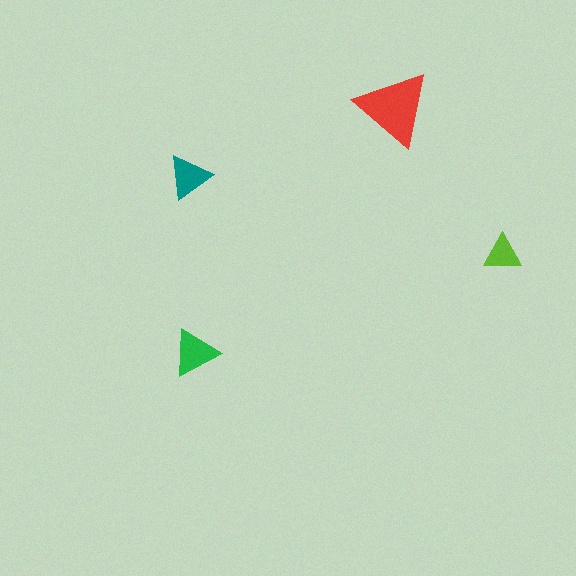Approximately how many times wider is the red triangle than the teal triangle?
About 1.5 times wider.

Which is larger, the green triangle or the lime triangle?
The green one.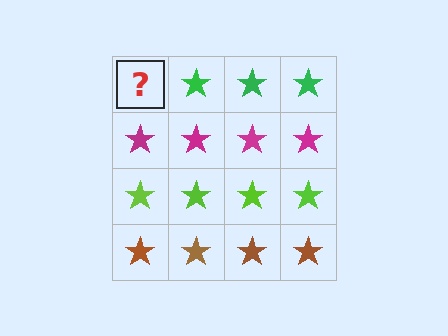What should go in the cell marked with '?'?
The missing cell should contain a green star.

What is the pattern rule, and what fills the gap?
The rule is that each row has a consistent color. The gap should be filled with a green star.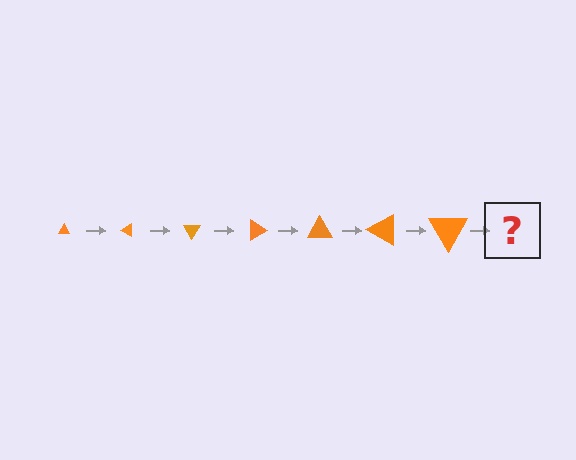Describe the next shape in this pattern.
It should be a triangle, larger than the previous one and rotated 210 degrees from the start.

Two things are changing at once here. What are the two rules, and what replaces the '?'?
The two rules are that the triangle grows larger each step and it rotates 30 degrees each step. The '?' should be a triangle, larger than the previous one and rotated 210 degrees from the start.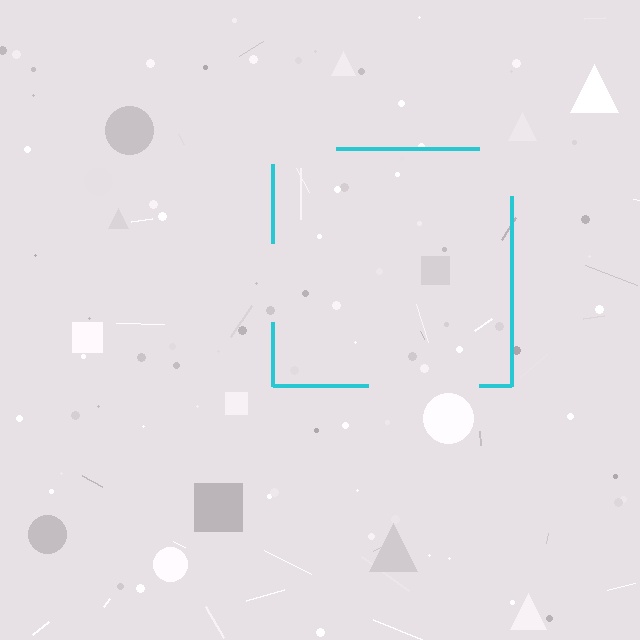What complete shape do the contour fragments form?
The contour fragments form a square.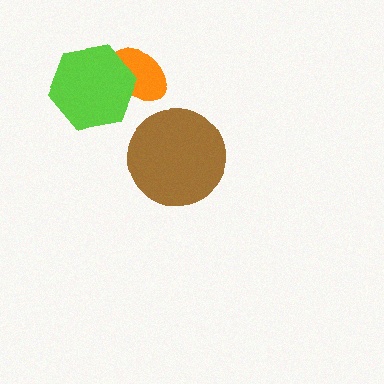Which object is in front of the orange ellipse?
The lime hexagon is in front of the orange ellipse.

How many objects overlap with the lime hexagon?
1 object overlaps with the lime hexagon.